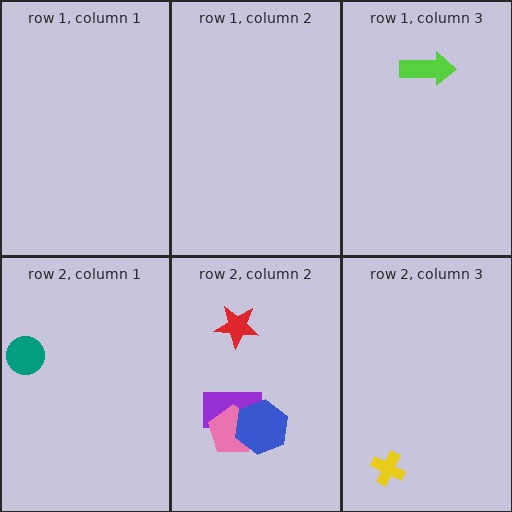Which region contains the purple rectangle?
The row 2, column 2 region.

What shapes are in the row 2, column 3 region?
The yellow cross.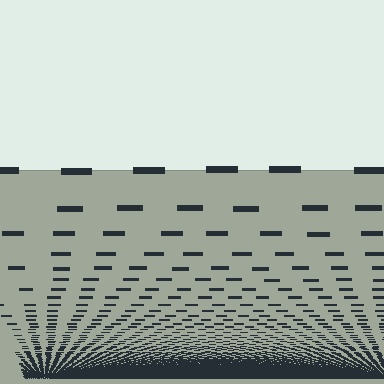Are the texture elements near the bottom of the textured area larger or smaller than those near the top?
Smaller. The gradient is inverted — elements near the bottom are smaller and denser.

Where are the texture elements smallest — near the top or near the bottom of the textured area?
Near the bottom.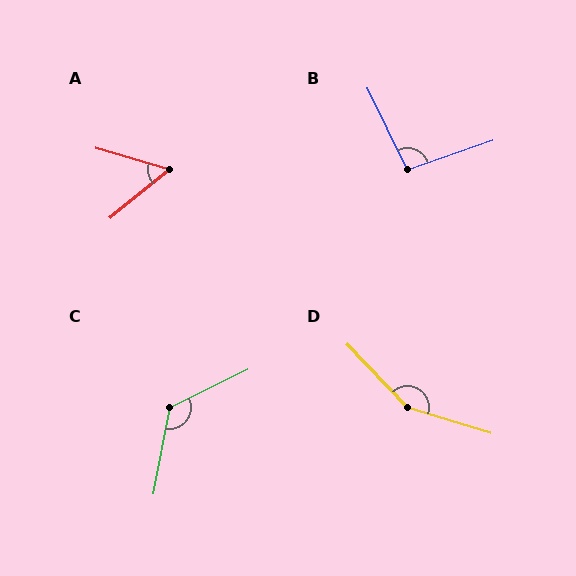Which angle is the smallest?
A, at approximately 56 degrees.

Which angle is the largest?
D, at approximately 151 degrees.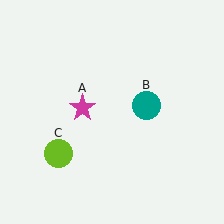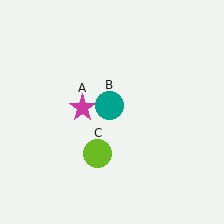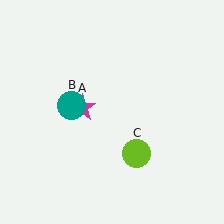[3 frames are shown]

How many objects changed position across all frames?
2 objects changed position: teal circle (object B), lime circle (object C).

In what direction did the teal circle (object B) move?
The teal circle (object B) moved left.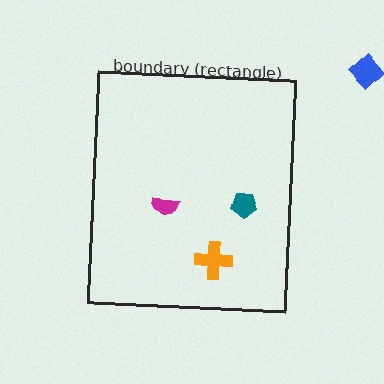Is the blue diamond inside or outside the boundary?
Outside.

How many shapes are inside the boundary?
3 inside, 1 outside.